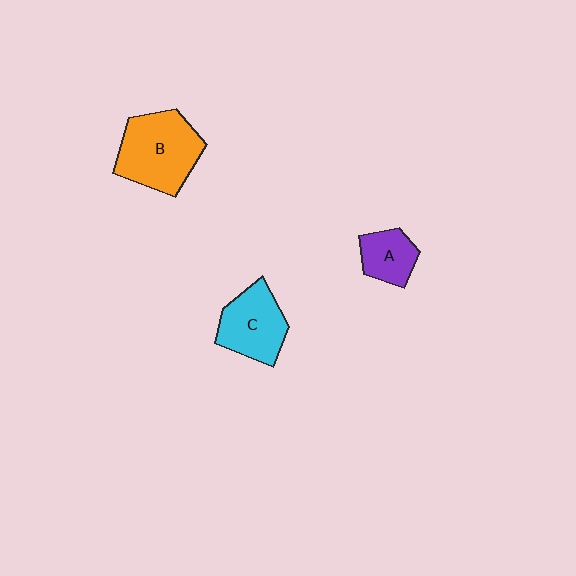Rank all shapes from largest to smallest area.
From largest to smallest: B (orange), C (cyan), A (purple).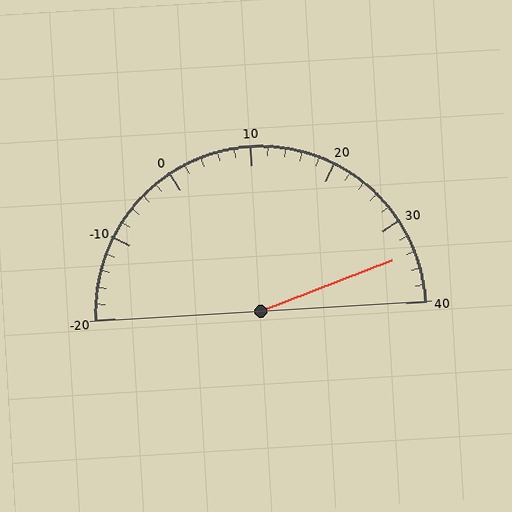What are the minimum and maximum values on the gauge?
The gauge ranges from -20 to 40.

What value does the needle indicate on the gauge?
The needle indicates approximately 34.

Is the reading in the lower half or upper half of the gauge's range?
The reading is in the upper half of the range (-20 to 40).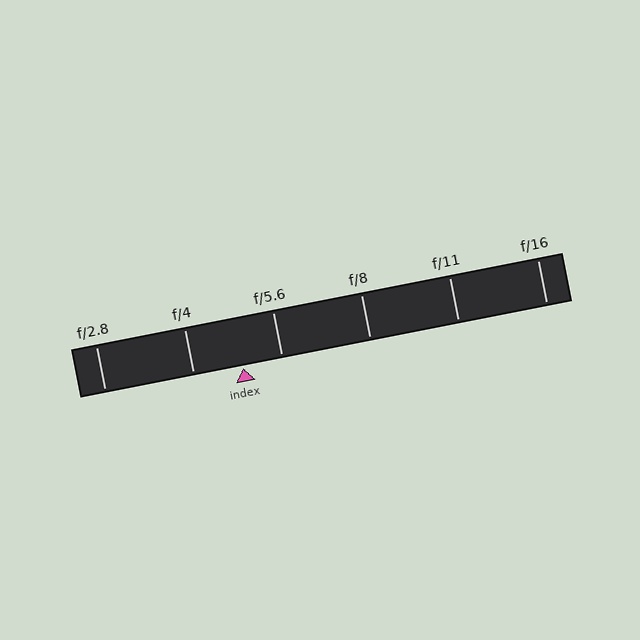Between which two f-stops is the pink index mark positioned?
The index mark is between f/4 and f/5.6.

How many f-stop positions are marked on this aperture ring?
There are 6 f-stop positions marked.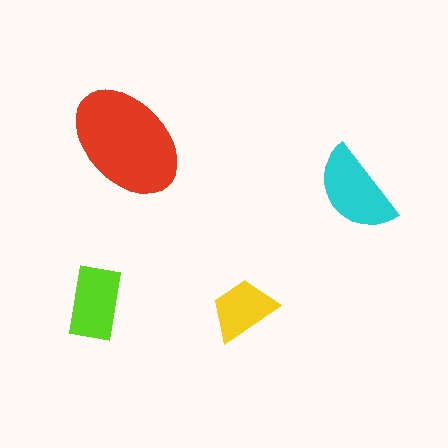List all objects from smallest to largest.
The yellow trapezoid, the lime rectangle, the cyan semicircle, the red ellipse.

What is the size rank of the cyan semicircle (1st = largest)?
2nd.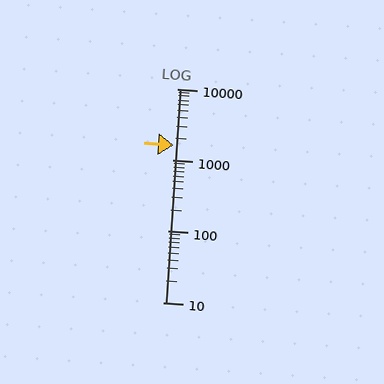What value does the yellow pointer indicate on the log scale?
The pointer indicates approximately 1600.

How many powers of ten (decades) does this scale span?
The scale spans 3 decades, from 10 to 10000.